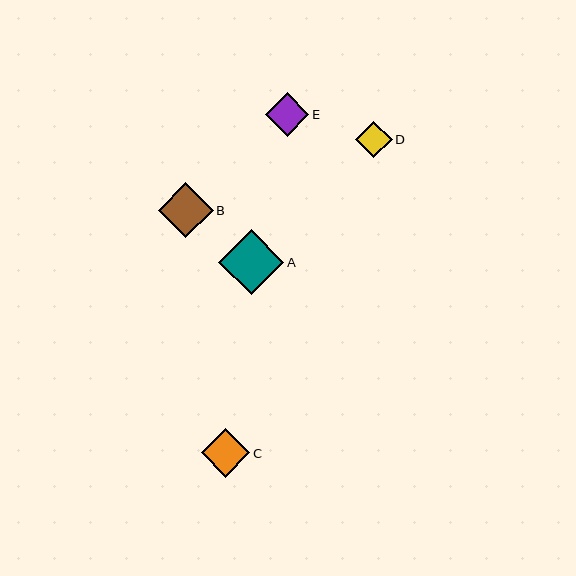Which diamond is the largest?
Diamond A is the largest with a size of approximately 65 pixels.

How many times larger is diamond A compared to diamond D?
Diamond A is approximately 1.8 times the size of diamond D.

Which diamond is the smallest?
Diamond D is the smallest with a size of approximately 37 pixels.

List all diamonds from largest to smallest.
From largest to smallest: A, B, C, E, D.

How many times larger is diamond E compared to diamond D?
Diamond E is approximately 1.2 times the size of diamond D.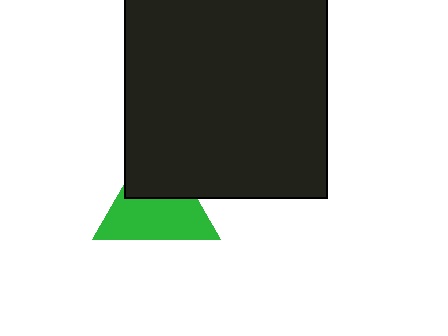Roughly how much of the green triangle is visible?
About half of it is visible (roughly 60%).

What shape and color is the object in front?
The object in front is a black square.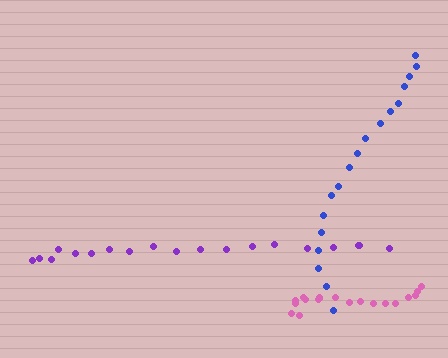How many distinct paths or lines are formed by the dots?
There are 3 distinct paths.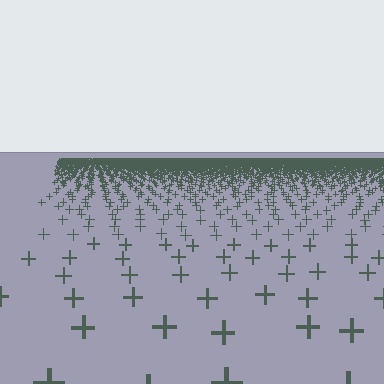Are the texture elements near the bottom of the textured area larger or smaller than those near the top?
Larger. Near the bottom, elements are closer to the viewer and appear at a bigger on-screen size.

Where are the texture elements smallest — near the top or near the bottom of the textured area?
Near the top.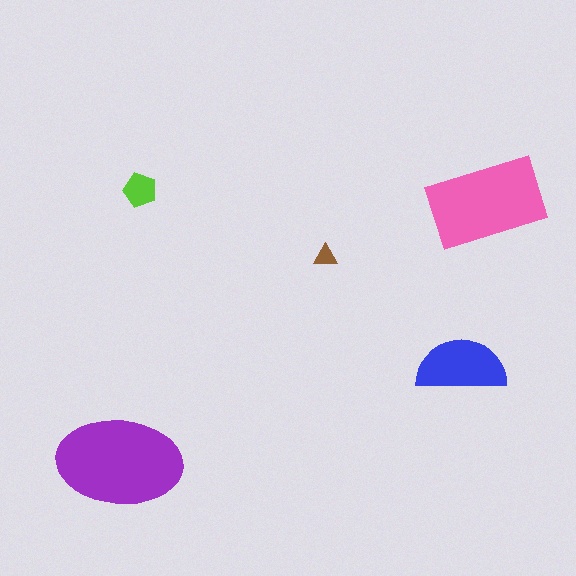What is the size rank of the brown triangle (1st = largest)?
5th.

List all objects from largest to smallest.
The purple ellipse, the pink rectangle, the blue semicircle, the lime pentagon, the brown triangle.